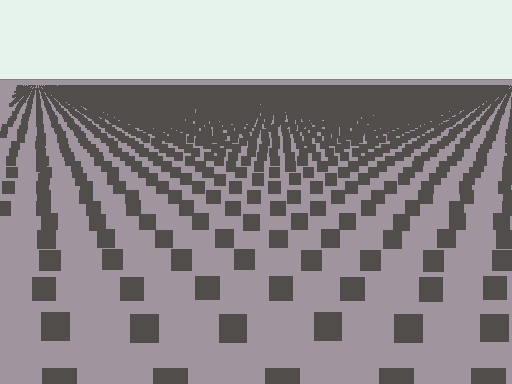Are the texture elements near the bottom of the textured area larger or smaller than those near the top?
Larger. Near the bottom, elements are closer to the viewer and appear at a bigger on-screen size.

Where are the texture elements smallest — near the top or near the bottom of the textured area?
Near the top.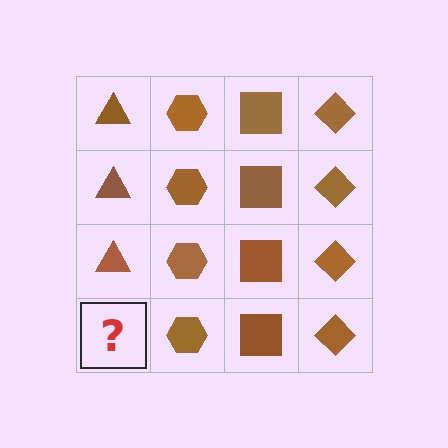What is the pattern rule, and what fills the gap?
The rule is that each column has a consistent shape. The gap should be filled with a brown triangle.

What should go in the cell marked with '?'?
The missing cell should contain a brown triangle.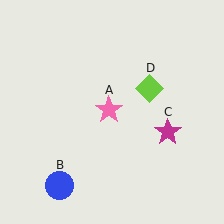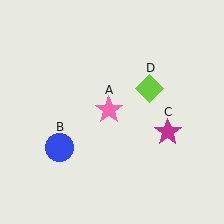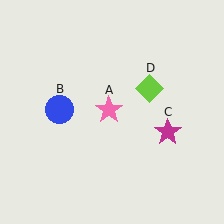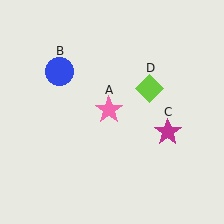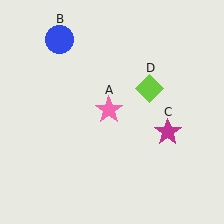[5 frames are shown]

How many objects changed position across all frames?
1 object changed position: blue circle (object B).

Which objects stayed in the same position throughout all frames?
Pink star (object A) and magenta star (object C) and lime diamond (object D) remained stationary.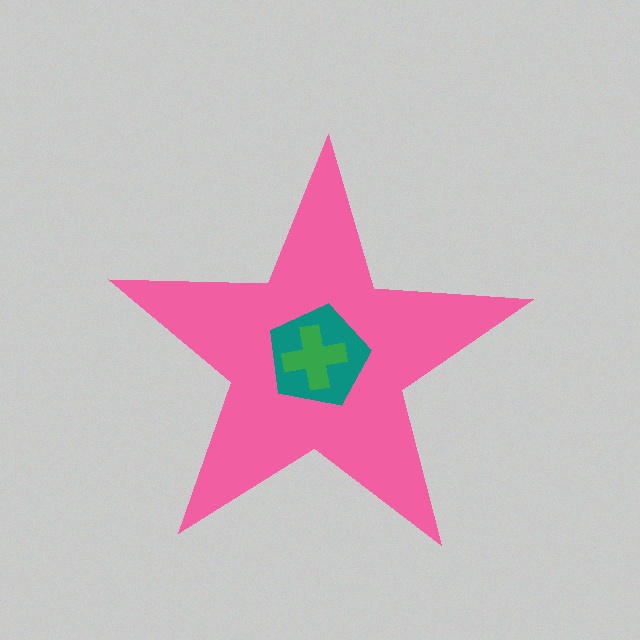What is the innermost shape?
The green cross.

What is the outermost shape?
The pink star.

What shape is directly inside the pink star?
The teal pentagon.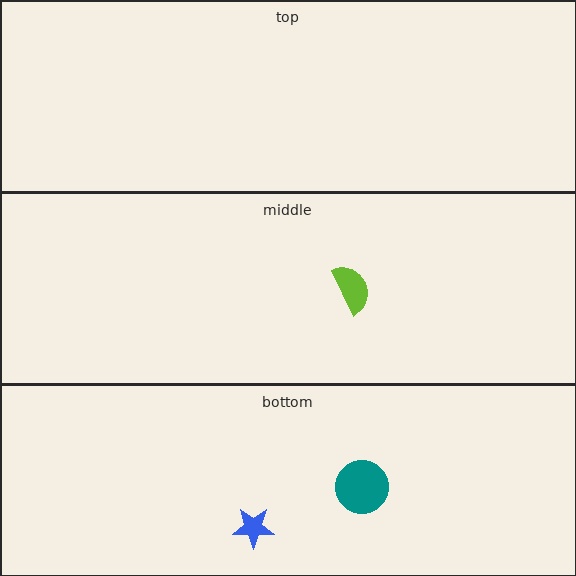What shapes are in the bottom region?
The blue star, the teal circle.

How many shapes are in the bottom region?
2.